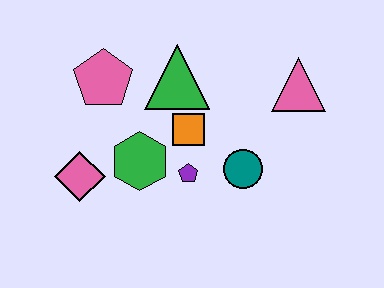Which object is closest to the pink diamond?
The green hexagon is closest to the pink diamond.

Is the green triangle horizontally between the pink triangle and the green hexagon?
Yes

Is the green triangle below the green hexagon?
No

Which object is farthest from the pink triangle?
The pink diamond is farthest from the pink triangle.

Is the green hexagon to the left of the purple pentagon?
Yes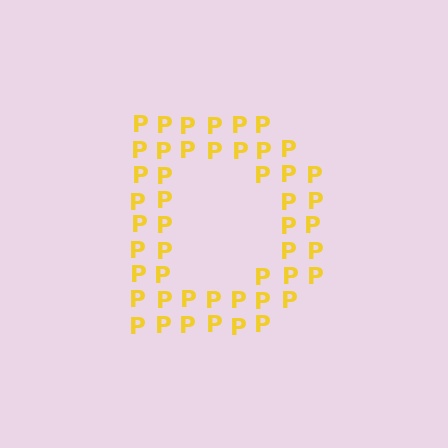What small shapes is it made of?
It is made of small letter P's.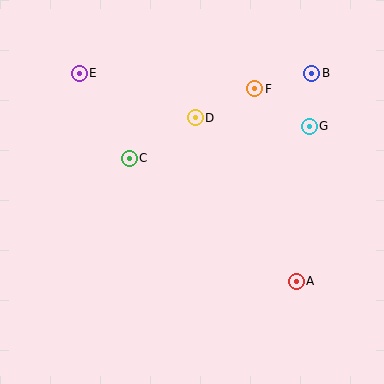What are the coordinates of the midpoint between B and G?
The midpoint between B and G is at (310, 100).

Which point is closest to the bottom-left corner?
Point C is closest to the bottom-left corner.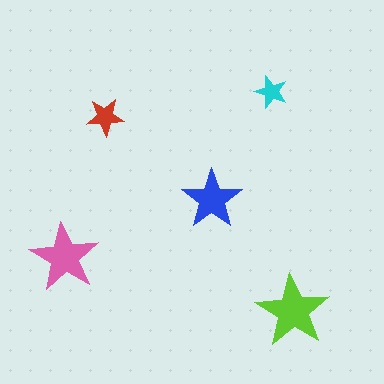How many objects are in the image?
There are 5 objects in the image.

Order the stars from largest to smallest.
the lime one, the pink one, the blue one, the red one, the cyan one.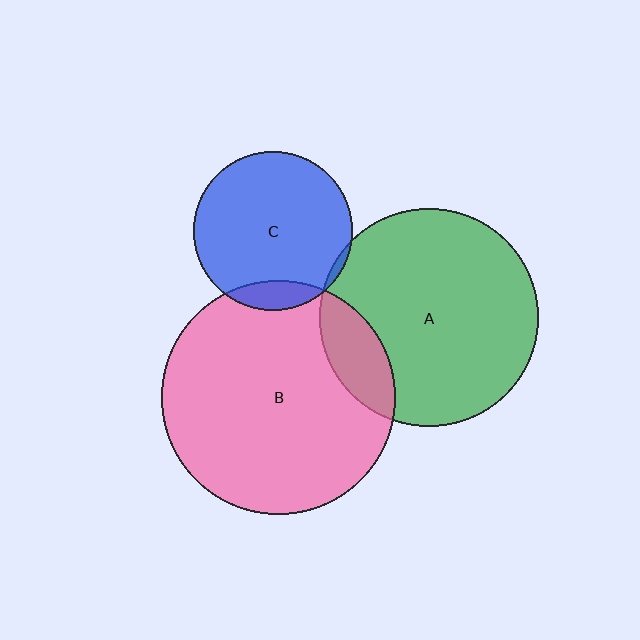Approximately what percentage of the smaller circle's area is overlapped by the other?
Approximately 10%.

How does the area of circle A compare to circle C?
Approximately 1.9 times.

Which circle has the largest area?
Circle B (pink).